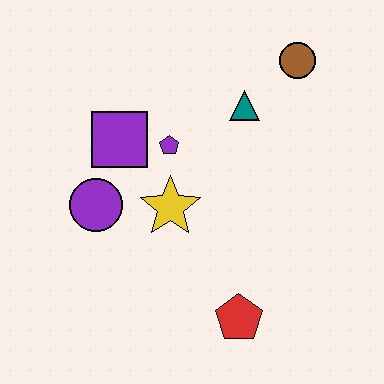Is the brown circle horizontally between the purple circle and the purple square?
No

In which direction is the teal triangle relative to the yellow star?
The teal triangle is above the yellow star.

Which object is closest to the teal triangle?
The brown circle is closest to the teal triangle.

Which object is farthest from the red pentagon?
The brown circle is farthest from the red pentagon.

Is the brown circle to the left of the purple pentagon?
No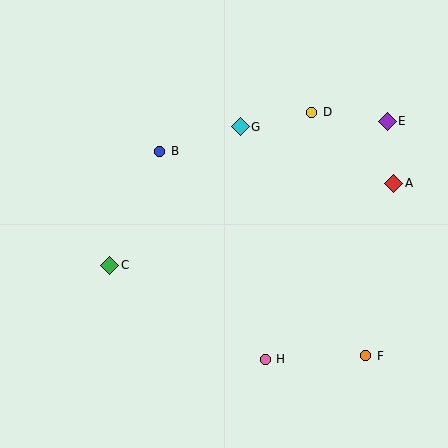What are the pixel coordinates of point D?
Point D is at (312, 112).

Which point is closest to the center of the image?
Point B at (160, 151) is closest to the center.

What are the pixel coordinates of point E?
Point E is at (387, 121).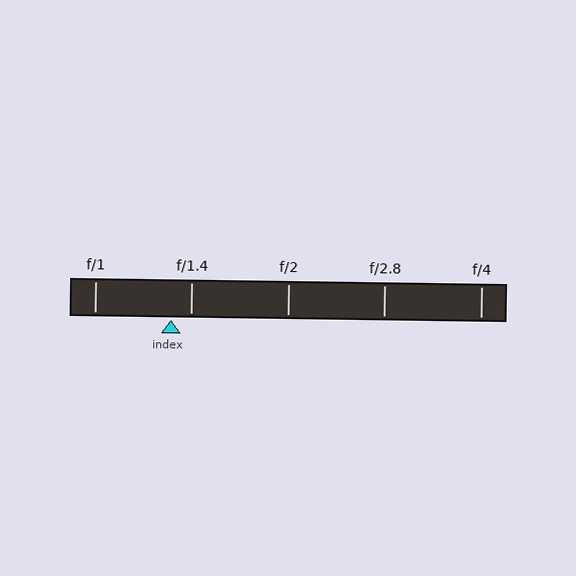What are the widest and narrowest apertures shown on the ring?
The widest aperture shown is f/1 and the narrowest is f/4.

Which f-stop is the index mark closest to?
The index mark is closest to f/1.4.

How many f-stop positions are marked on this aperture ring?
There are 5 f-stop positions marked.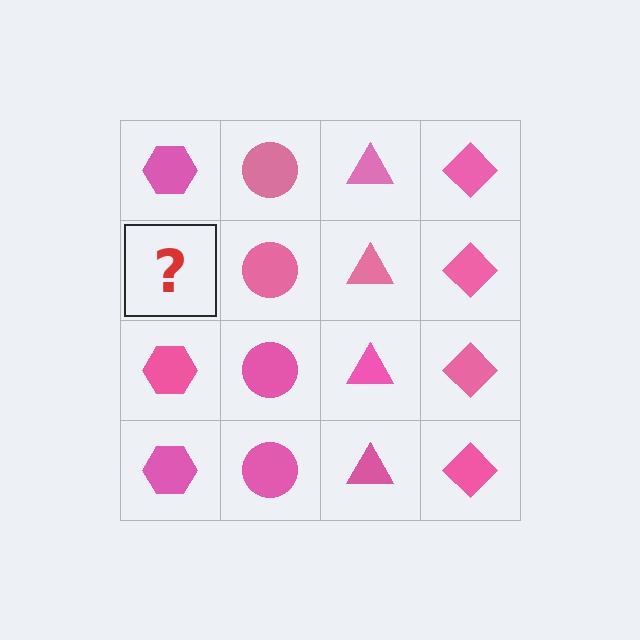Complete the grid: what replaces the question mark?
The question mark should be replaced with a pink hexagon.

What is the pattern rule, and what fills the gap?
The rule is that each column has a consistent shape. The gap should be filled with a pink hexagon.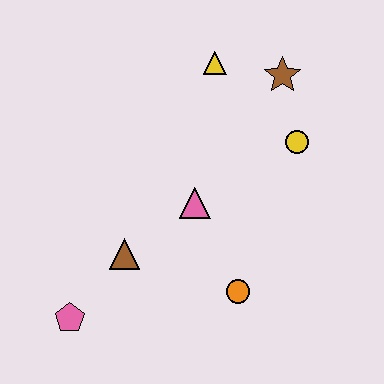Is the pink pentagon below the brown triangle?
Yes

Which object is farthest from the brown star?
The pink pentagon is farthest from the brown star.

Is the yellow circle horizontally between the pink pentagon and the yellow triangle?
No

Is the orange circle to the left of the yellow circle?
Yes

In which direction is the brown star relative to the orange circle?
The brown star is above the orange circle.